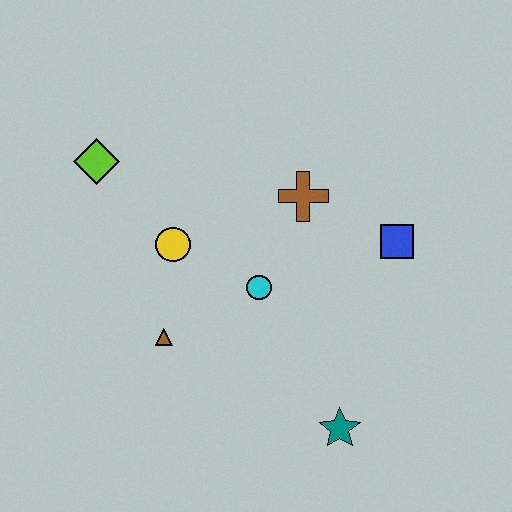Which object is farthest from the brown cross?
The teal star is farthest from the brown cross.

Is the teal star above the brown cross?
No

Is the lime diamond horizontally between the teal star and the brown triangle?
No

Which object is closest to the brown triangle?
The yellow circle is closest to the brown triangle.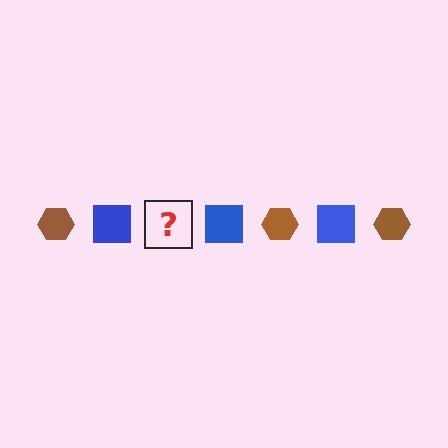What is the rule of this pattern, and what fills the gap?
The rule is that the pattern alternates between brown hexagon and blue square. The gap should be filled with a brown hexagon.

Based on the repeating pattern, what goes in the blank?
The blank should be a brown hexagon.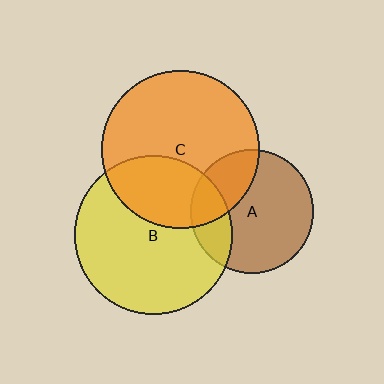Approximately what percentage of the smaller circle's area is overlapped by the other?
Approximately 25%.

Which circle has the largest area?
Circle B (yellow).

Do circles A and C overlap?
Yes.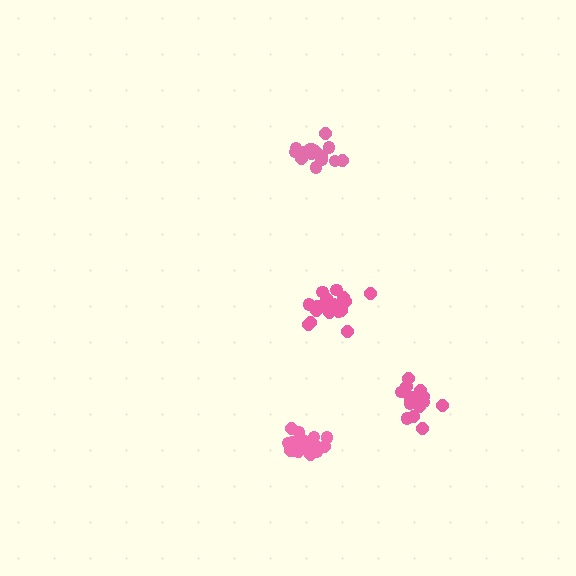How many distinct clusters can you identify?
There are 4 distinct clusters.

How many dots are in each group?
Group 1: 20 dots, Group 2: 15 dots, Group 3: 16 dots, Group 4: 16 dots (67 total).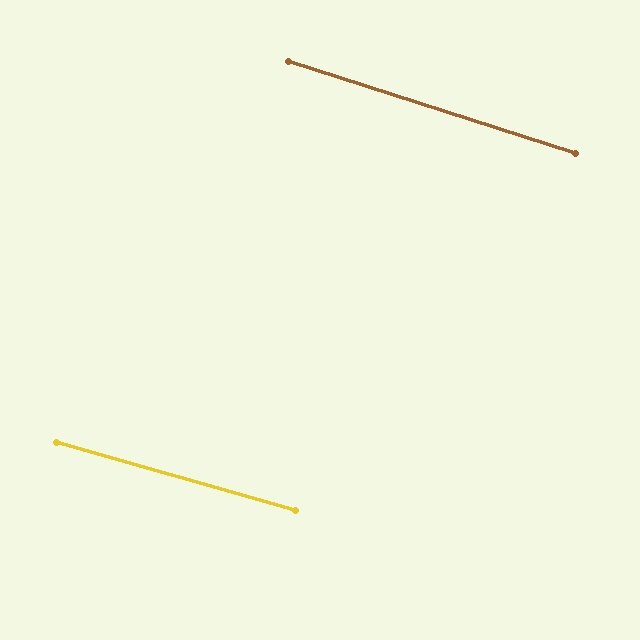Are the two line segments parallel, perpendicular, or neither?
Parallel — their directions differ by only 1.7°.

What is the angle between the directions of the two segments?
Approximately 2 degrees.